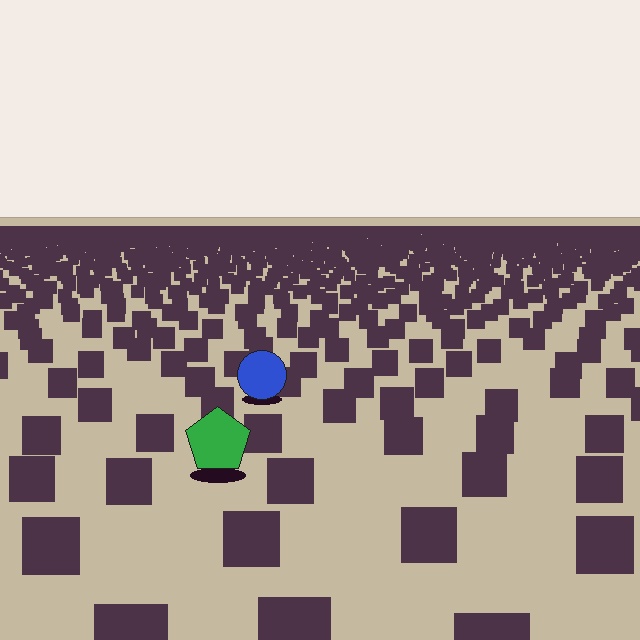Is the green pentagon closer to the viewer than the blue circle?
Yes. The green pentagon is closer — you can tell from the texture gradient: the ground texture is coarser near it.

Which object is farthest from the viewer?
The blue circle is farthest from the viewer. It appears smaller and the ground texture around it is denser.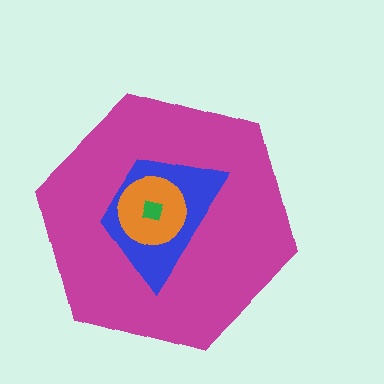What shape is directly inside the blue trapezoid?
The orange circle.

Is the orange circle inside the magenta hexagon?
Yes.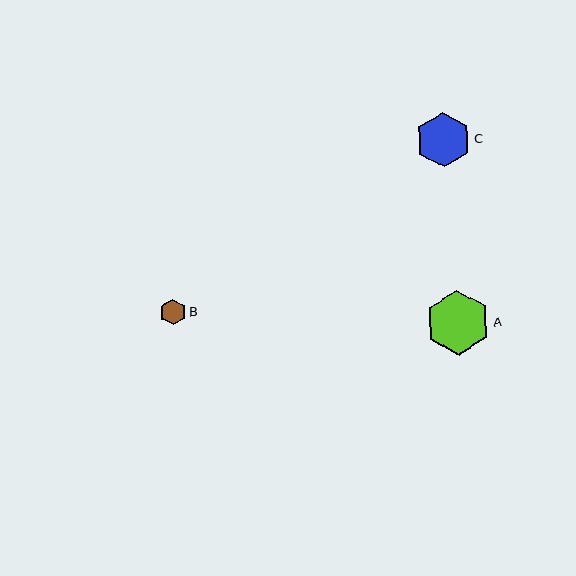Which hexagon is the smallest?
Hexagon B is the smallest with a size of approximately 26 pixels.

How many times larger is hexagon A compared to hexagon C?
Hexagon A is approximately 1.2 times the size of hexagon C.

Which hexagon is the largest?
Hexagon A is the largest with a size of approximately 65 pixels.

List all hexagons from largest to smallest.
From largest to smallest: A, C, B.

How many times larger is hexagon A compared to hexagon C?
Hexagon A is approximately 1.2 times the size of hexagon C.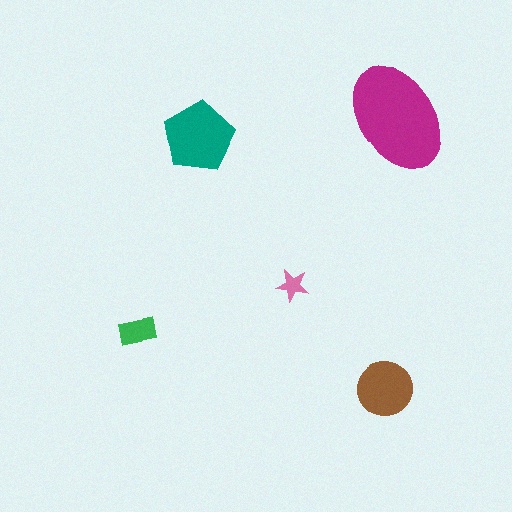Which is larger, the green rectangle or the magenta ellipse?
The magenta ellipse.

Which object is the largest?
The magenta ellipse.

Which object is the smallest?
The pink star.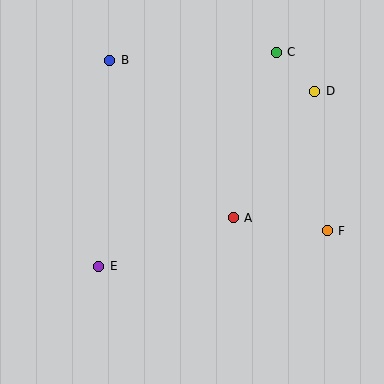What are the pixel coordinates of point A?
Point A is at (233, 218).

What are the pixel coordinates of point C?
Point C is at (276, 52).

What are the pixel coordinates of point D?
Point D is at (315, 91).